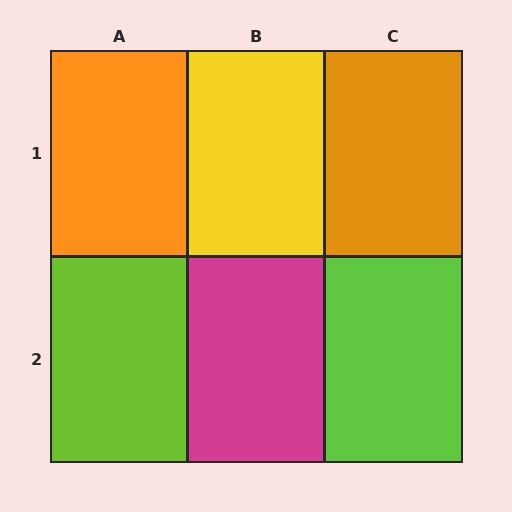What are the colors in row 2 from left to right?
Lime, magenta, lime.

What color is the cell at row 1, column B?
Yellow.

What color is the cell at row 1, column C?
Orange.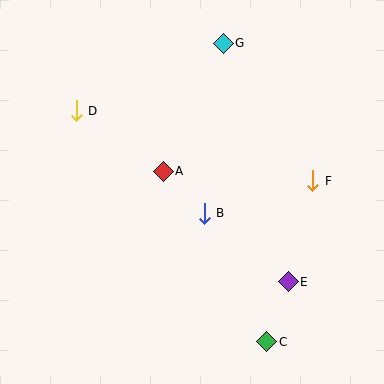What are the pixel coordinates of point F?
Point F is at (313, 181).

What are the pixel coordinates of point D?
Point D is at (76, 111).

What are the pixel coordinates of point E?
Point E is at (288, 282).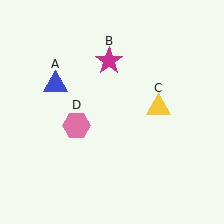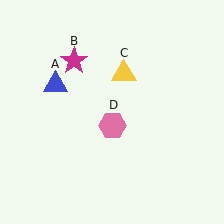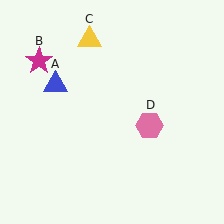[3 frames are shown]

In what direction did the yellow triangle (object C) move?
The yellow triangle (object C) moved up and to the left.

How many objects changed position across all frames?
3 objects changed position: magenta star (object B), yellow triangle (object C), pink hexagon (object D).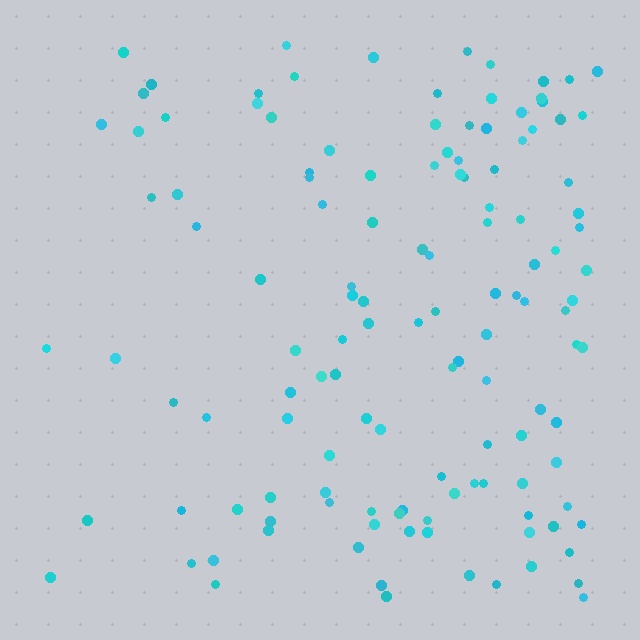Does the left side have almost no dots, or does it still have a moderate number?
Still a moderate number, just noticeably fewer than the right.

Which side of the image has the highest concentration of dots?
The right.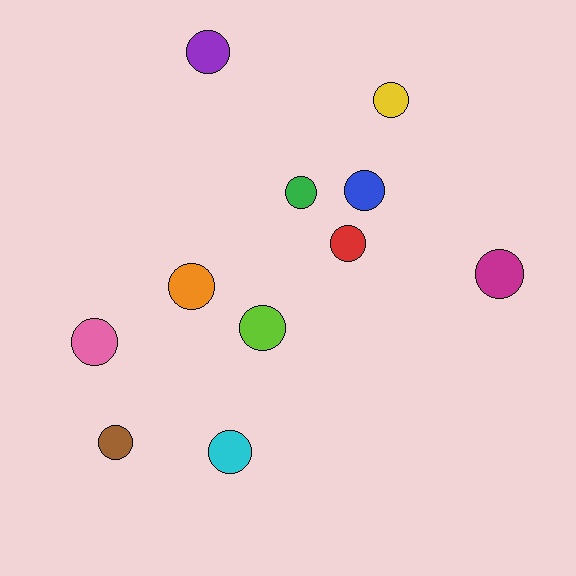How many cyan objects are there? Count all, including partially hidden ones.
There is 1 cyan object.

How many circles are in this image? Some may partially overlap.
There are 11 circles.